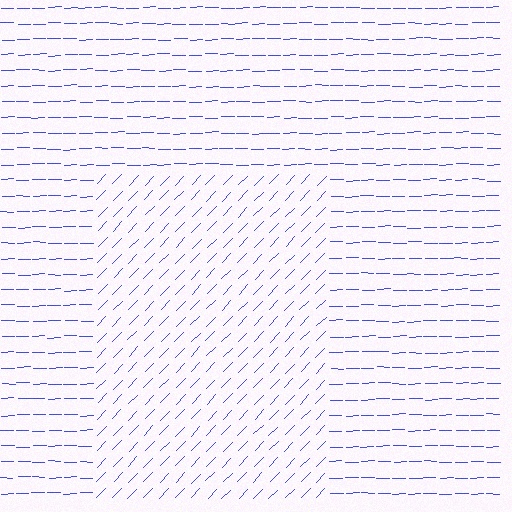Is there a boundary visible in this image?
Yes, there is a texture boundary formed by a change in line orientation.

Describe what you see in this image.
The image is filled with small blue line segments. A rectangle region in the image has lines oriented differently from the surrounding lines, creating a visible texture boundary.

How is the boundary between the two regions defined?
The boundary is defined purely by a change in line orientation (approximately 45 degrees difference). All lines are the same color and thickness.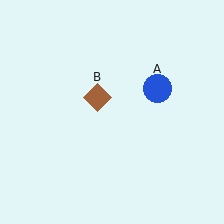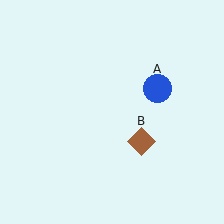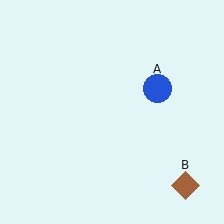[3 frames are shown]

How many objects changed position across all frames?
1 object changed position: brown diamond (object B).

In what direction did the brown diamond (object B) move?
The brown diamond (object B) moved down and to the right.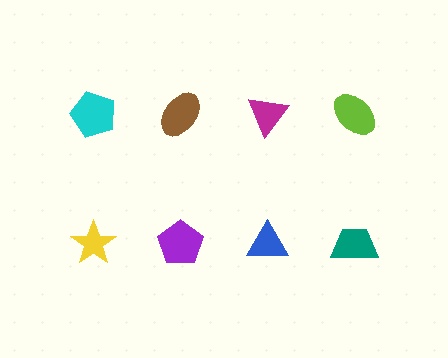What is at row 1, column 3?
A magenta triangle.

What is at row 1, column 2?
A brown ellipse.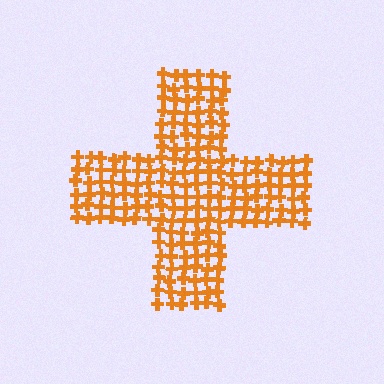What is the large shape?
The large shape is a cross.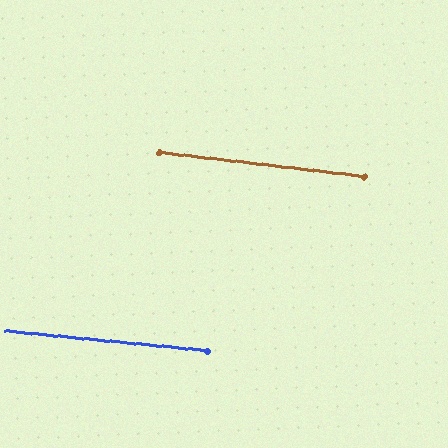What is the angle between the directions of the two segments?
Approximately 1 degree.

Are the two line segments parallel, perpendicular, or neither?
Parallel — their directions differ by only 1.1°.